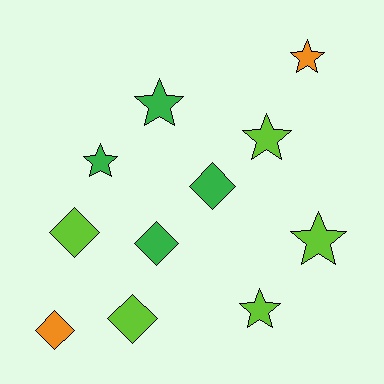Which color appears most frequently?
Lime, with 5 objects.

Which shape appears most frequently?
Star, with 6 objects.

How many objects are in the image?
There are 11 objects.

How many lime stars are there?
There are 3 lime stars.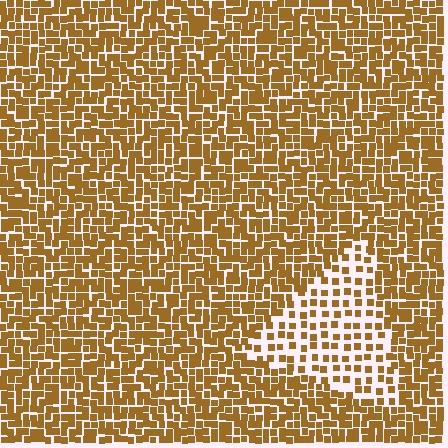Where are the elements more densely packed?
The elements are more densely packed outside the triangle boundary.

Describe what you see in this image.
The image contains small brown elements arranged at two different densities. A triangle-shaped region is visible where the elements are less densely packed than the surrounding area.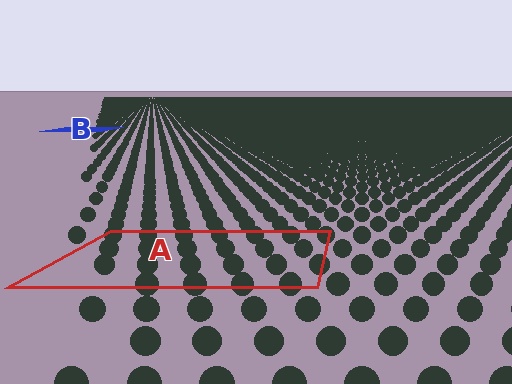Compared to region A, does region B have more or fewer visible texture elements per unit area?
Region B has more texture elements per unit area — they are packed more densely because it is farther away.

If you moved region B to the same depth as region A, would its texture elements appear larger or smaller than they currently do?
They would appear larger. At a closer depth, the same texture elements are projected at a bigger on-screen size.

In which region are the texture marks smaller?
The texture marks are smaller in region B, because it is farther away.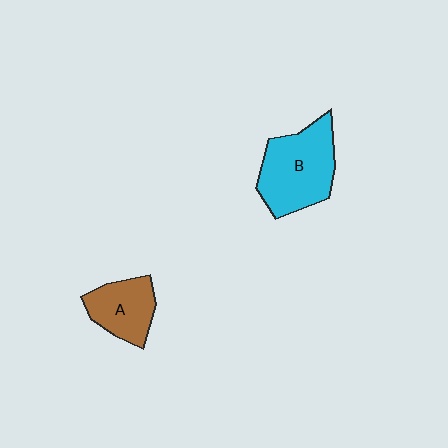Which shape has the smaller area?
Shape A (brown).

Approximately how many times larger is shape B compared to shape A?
Approximately 1.6 times.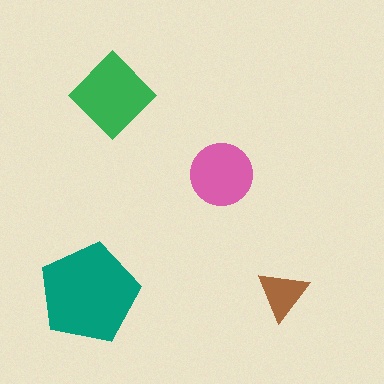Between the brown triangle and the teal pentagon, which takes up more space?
The teal pentagon.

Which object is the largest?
The teal pentagon.